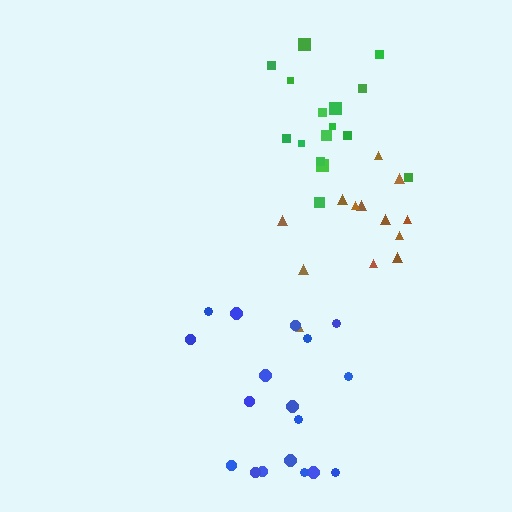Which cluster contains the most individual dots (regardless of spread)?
Blue (18).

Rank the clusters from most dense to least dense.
brown, green, blue.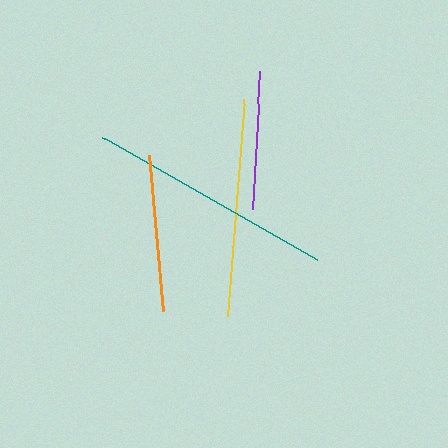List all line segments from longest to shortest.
From longest to shortest: teal, yellow, orange, purple.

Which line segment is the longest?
The teal line is the longest at approximately 248 pixels.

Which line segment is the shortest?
The purple line is the shortest at approximately 138 pixels.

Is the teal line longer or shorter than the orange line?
The teal line is longer than the orange line.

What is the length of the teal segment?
The teal segment is approximately 248 pixels long.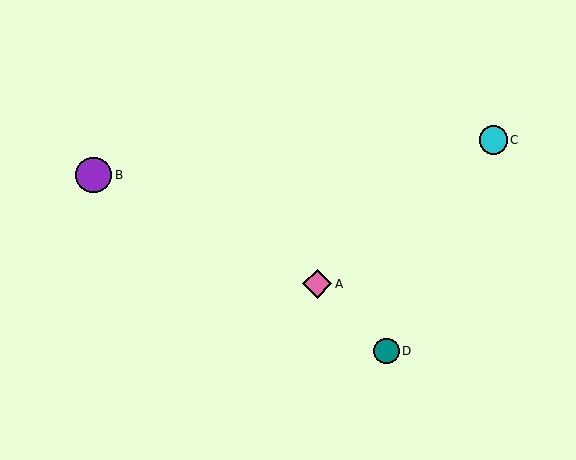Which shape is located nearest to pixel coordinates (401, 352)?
The teal circle (labeled D) at (386, 351) is nearest to that location.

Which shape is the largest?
The purple circle (labeled B) is the largest.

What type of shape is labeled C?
Shape C is a cyan circle.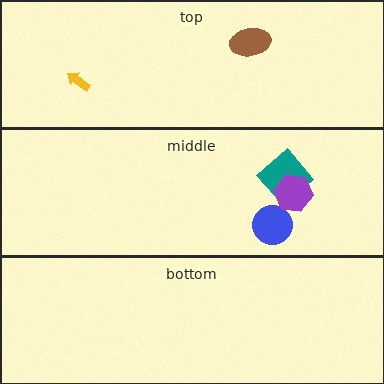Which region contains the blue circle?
The middle region.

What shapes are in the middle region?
The teal diamond, the blue circle, the purple hexagon.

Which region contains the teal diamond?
The middle region.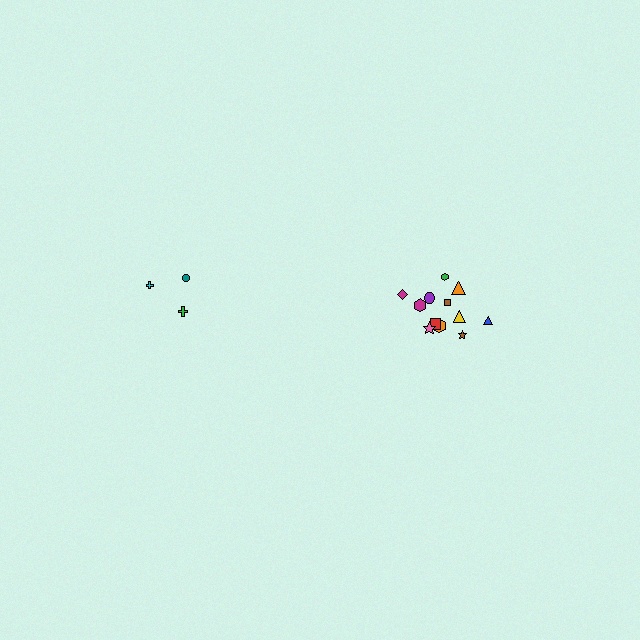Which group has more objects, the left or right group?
The right group.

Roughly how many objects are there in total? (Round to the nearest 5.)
Roughly 15 objects in total.